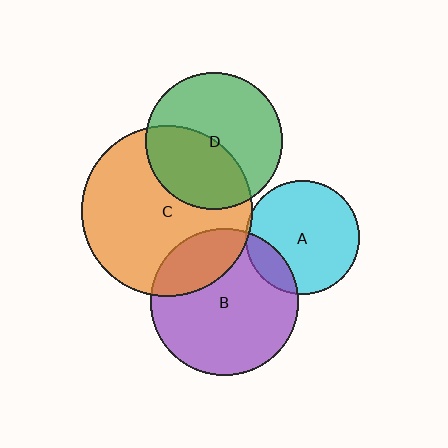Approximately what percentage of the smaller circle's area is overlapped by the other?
Approximately 5%.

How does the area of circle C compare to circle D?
Approximately 1.6 times.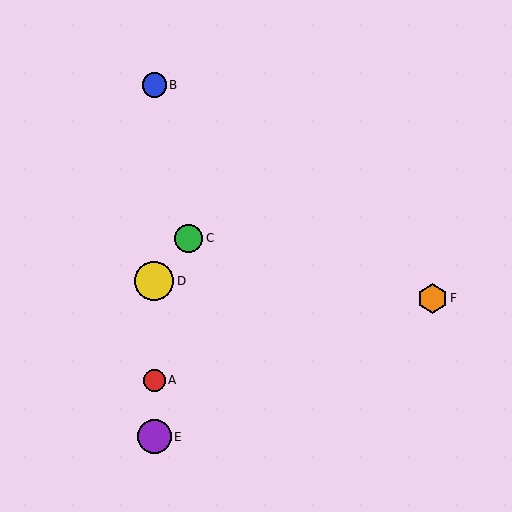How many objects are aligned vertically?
4 objects (A, B, D, E) are aligned vertically.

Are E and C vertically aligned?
No, E is at x≈154 and C is at x≈189.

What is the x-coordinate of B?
Object B is at x≈154.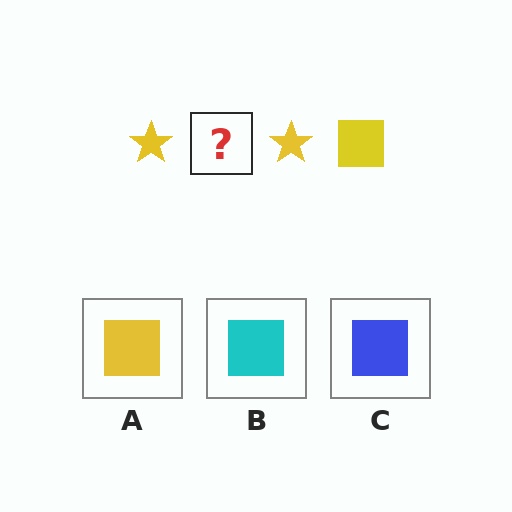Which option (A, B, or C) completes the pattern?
A.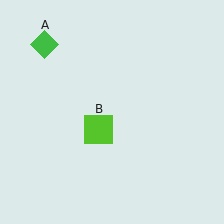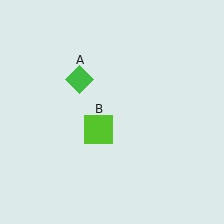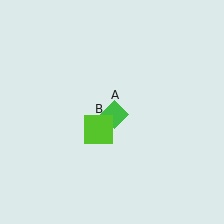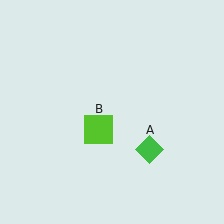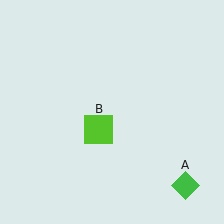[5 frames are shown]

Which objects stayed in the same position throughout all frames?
Lime square (object B) remained stationary.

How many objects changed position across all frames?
1 object changed position: green diamond (object A).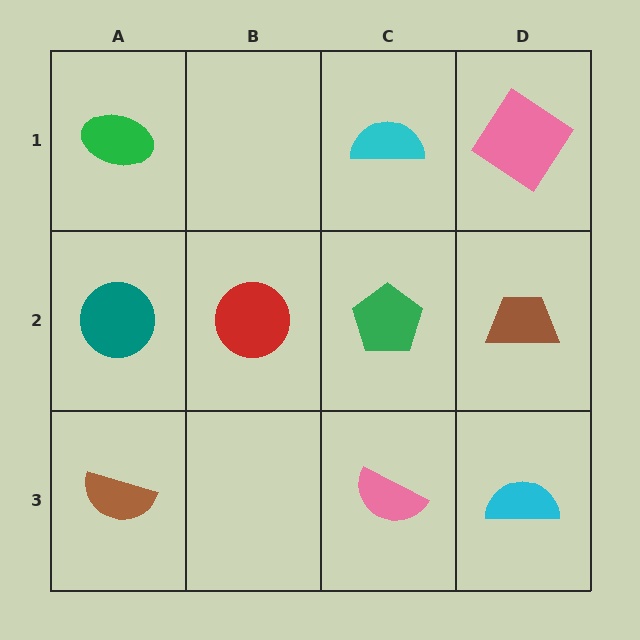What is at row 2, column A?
A teal circle.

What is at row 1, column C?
A cyan semicircle.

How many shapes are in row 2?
4 shapes.